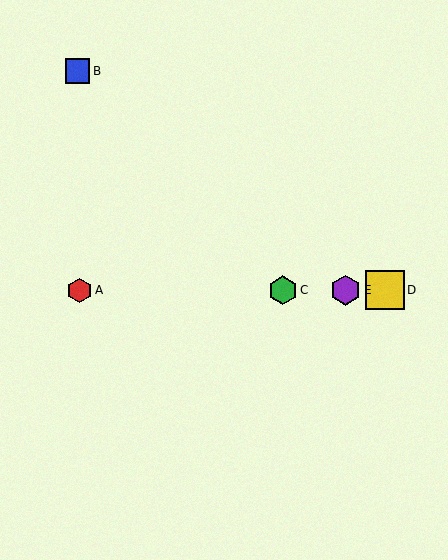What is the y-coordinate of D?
Object D is at y≈290.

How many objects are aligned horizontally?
4 objects (A, C, D, E) are aligned horizontally.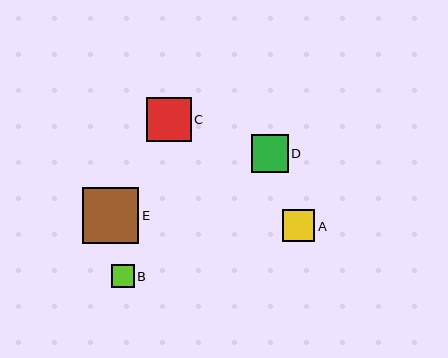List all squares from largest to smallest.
From largest to smallest: E, C, D, A, B.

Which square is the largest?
Square E is the largest with a size of approximately 56 pixels.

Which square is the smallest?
Square B is the smallest with a size of approximately 23 pixels.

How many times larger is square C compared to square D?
Square C is approximately 1.2 times the size of square D.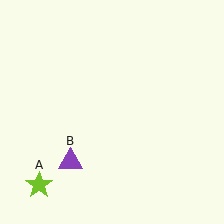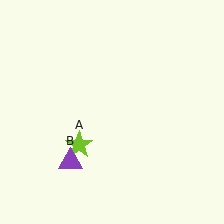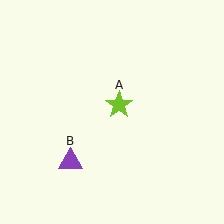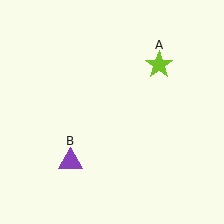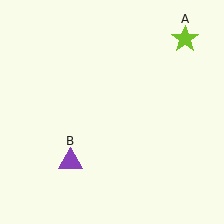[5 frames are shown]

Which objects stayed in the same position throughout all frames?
Purple triangle (object B) remained stationary.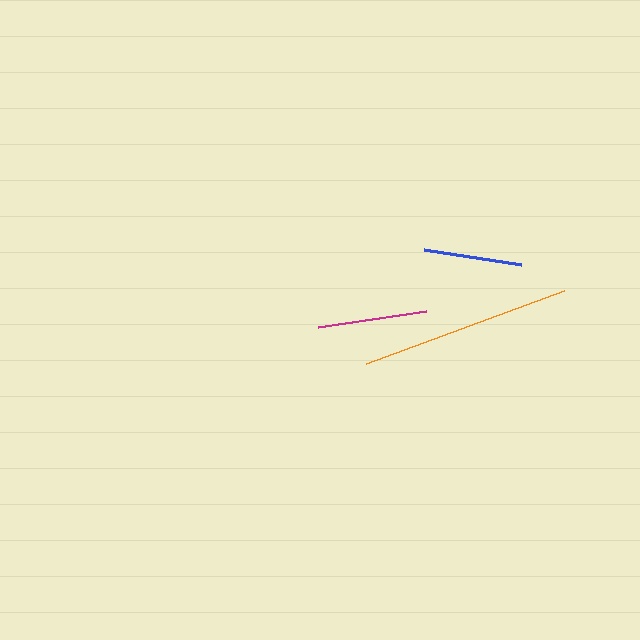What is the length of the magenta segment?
The magenta segment is approximately 109 pixels long.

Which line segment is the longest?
The orange line is the longest at approximately 211 pixels.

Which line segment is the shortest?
The blue line is the shortest at approximately 98 pixels.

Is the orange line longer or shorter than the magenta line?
The orange line is longer than the magenta line.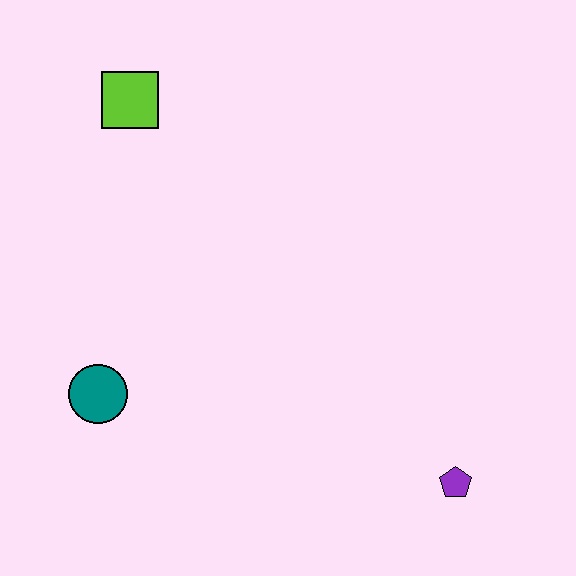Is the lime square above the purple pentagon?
Yes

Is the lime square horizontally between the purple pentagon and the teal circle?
Yes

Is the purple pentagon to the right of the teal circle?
Yes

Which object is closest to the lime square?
The teal circle is closest to the lime square.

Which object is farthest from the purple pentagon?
The lime square is farthest from the purple pentagon.